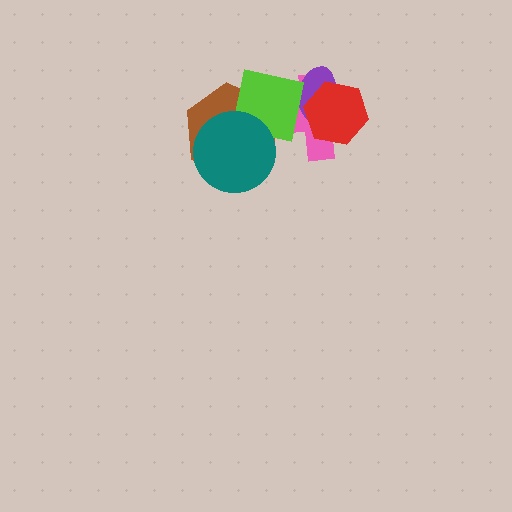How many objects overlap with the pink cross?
3 objects overlap with the pink cross.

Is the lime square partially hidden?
Yes, it is partially covered by another shape.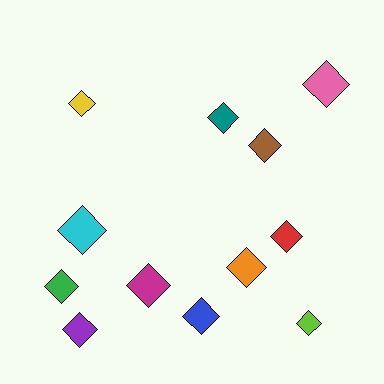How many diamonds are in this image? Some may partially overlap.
There are 12 diamonds.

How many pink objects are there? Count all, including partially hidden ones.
There is 1 pink object.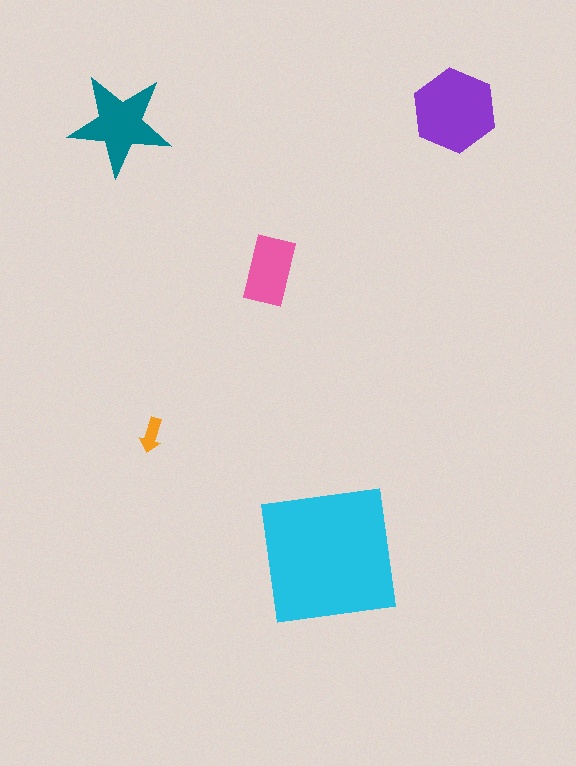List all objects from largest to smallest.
The cyan square, the purple hexagon, the teal star, the pink rectangle, the orange arrow.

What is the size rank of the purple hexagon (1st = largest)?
2nd.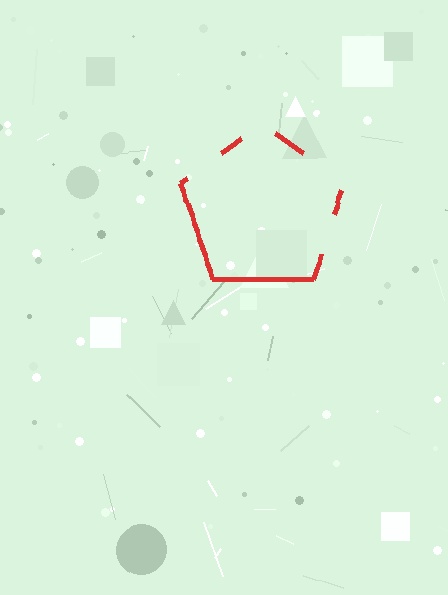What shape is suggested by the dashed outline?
The dashed outline suggests a pentagon.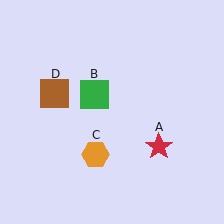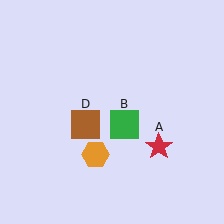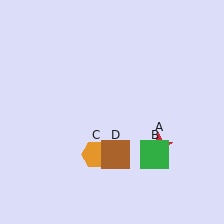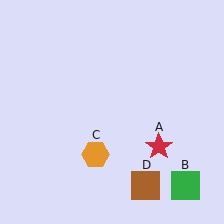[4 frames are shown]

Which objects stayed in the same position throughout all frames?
Red star (object A) and orange hexagon (object C) remained stationary.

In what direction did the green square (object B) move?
The green square (object B) moved down and to the right.